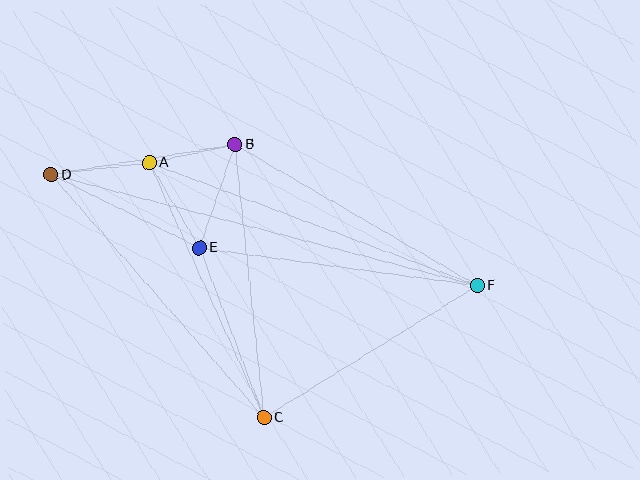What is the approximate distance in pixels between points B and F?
The distance between B and F is approximately 280 pixels.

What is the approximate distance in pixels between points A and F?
The distance between A and F is approximately 350 pixels.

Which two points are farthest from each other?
Points D and F are farthest from each other.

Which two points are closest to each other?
Points A and B are closest to each other.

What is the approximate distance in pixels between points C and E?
The distance between C and E is approximately 181 pixels.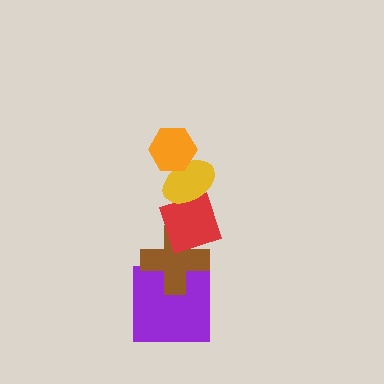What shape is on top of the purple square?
The brown cross is on top of the purple square.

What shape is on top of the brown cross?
The red diamond is on top of the brown cross.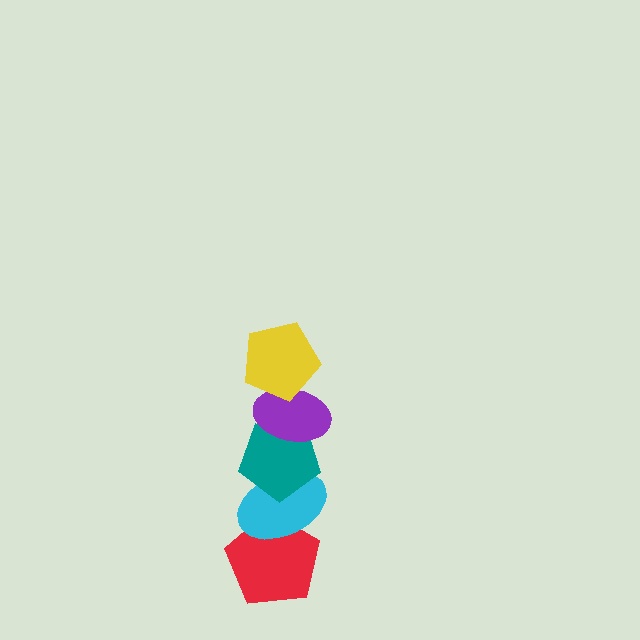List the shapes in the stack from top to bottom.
From top to bottom: the yellow pentagon, the purple ellipse, the teal pentagon, the cyan ellipse, the red pentagon.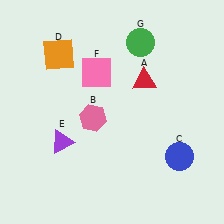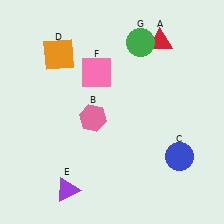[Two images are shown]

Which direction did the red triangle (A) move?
The red triangle (A) moved up.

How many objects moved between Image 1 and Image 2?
2 objects moved between the two images.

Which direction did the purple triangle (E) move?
The purple triangle (E) moved down.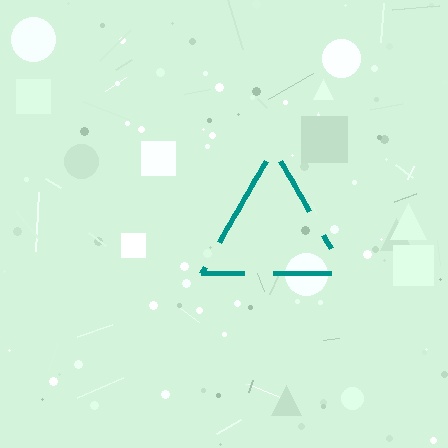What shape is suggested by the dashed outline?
The dashed outline suggests a triangle.